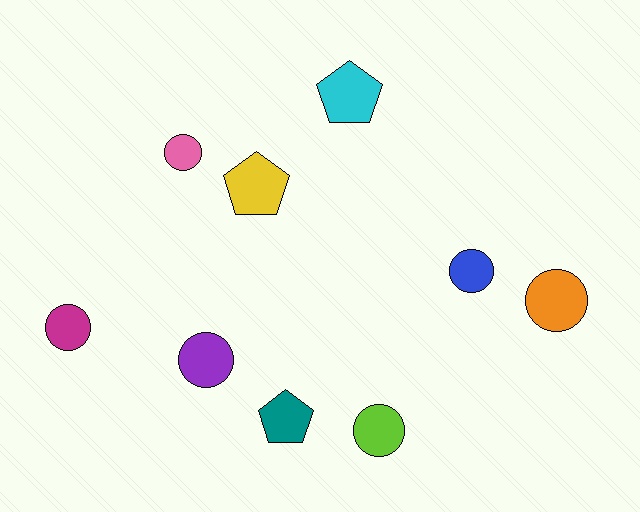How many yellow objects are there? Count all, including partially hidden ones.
There is 1 yellow object.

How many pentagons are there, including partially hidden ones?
There are 3 pentagons.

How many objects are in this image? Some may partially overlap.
There are 9 objects.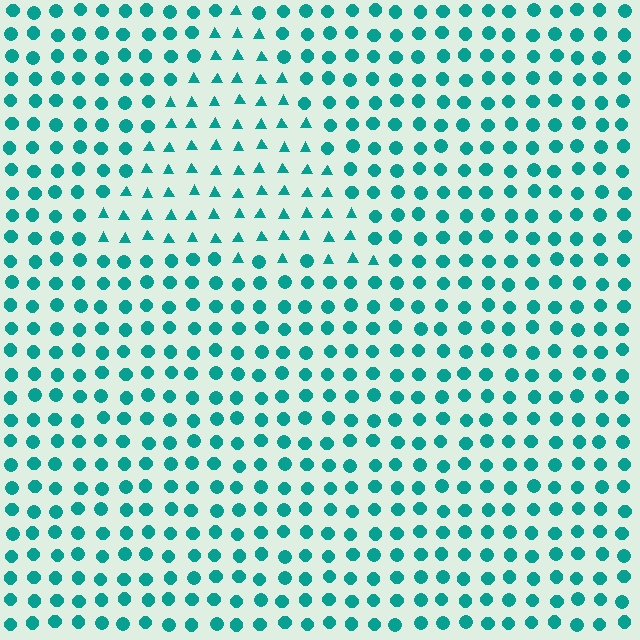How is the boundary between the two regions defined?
The boundary is defined by a change in element shape: triangles inside vs. circles outside. All elements share the same color and spacing.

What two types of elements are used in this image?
The image uses triangles inside the triangle region and circles outside it.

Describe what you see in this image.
The image is filled with small teal elements arranged in a uniform grid. A triangle-shaped region contains triangles, while the surrounding area contains circles. The boundary is defined purely by the change in element shape.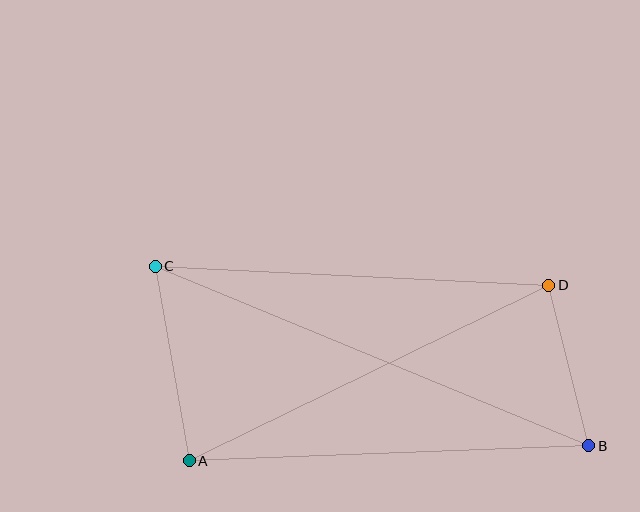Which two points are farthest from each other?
Points B and C are farthest from each other.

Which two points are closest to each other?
Points B and D are closest to each other.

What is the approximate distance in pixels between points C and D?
The distance between C and D is approximately 394 pixels.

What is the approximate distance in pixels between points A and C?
The distance between A and C is approximately 197 pixels.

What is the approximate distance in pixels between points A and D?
The distance between A and D is approximately 400 pixels.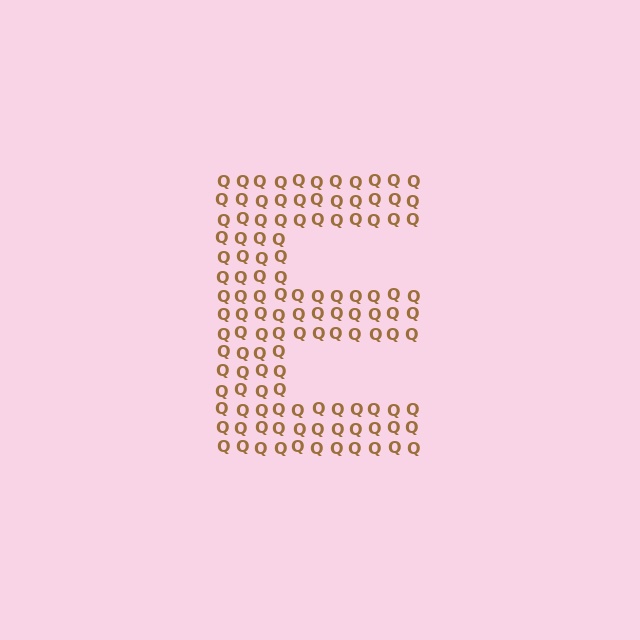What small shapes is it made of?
It is made of small letter Q's.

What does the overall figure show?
The overall figure shows the letter E.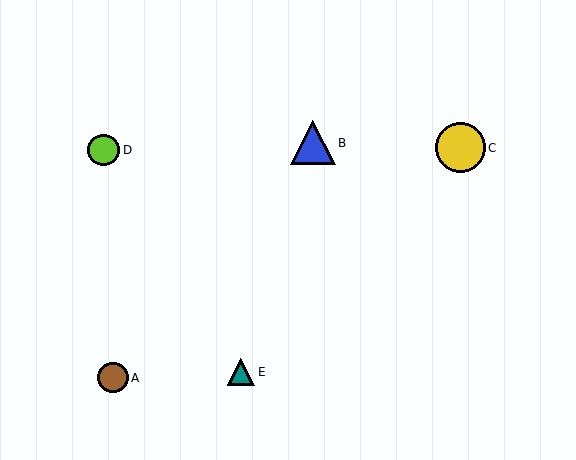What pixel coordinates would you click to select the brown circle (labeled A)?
Click at (113, 378) to select the brown circle A.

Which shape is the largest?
The yellow circle (labeled C) is the largest.